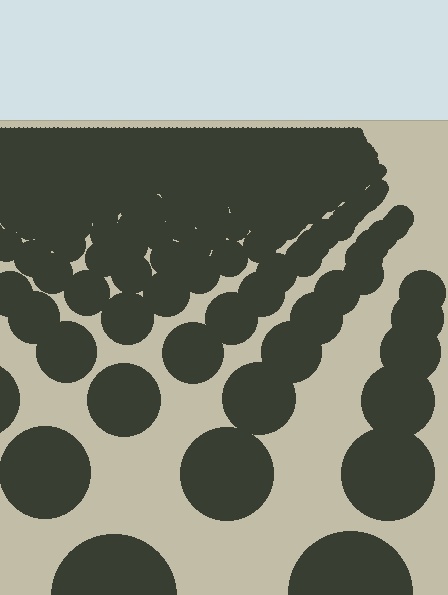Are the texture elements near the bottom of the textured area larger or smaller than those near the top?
Larger. Near the bottom, elements are closer to the viewer and appear at a bigger on-screen size.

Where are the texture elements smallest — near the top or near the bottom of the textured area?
Near the top.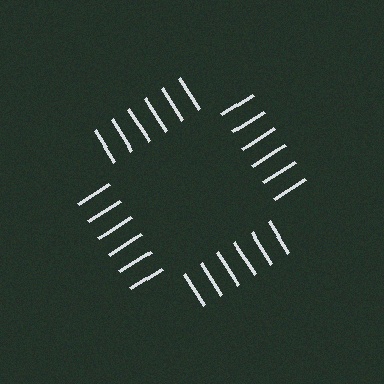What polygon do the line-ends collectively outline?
An illusory square — the line segments terminate on its edges but no continuous stroke is drawn.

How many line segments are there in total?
24 — 6 along each of the 4 edges.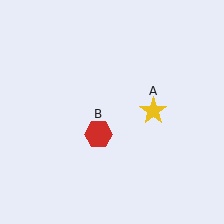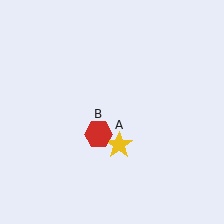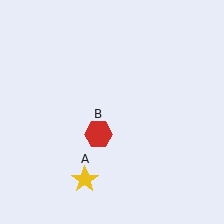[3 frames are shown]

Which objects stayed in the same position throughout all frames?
Red hexagon (object B) remained stationary.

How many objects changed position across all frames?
1 object changed position: yellow star (object A).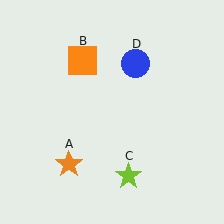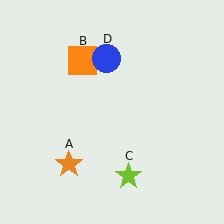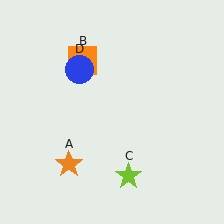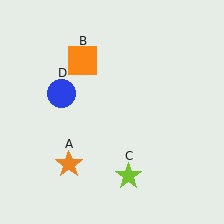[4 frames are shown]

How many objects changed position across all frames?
1 object changed position: blue circle (object D).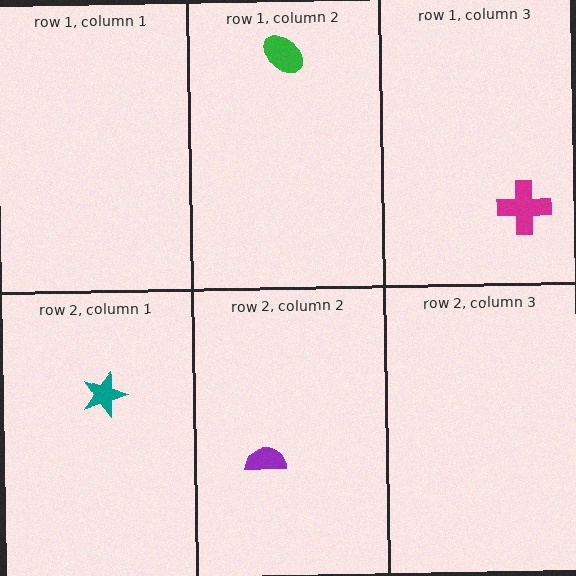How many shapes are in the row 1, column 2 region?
1.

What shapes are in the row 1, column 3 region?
The magenta cross.